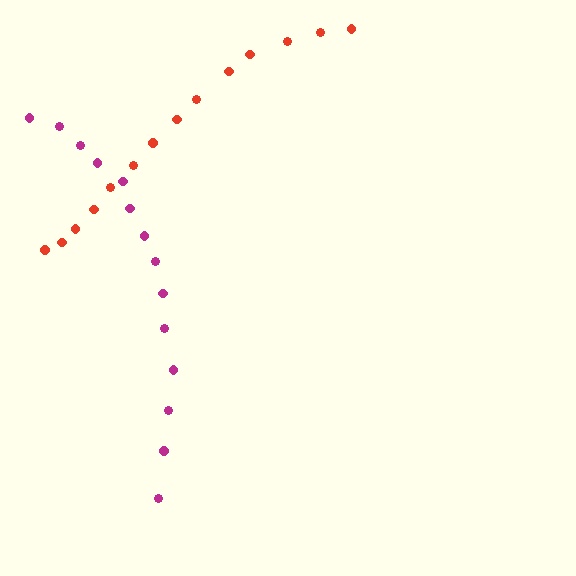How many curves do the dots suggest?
There are 2 distinct paths.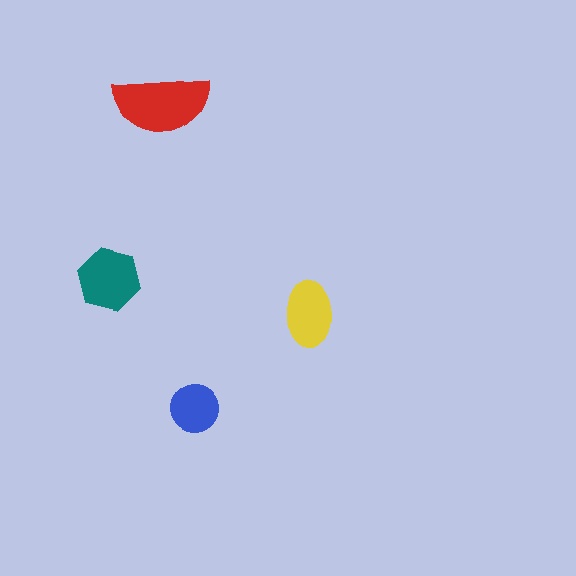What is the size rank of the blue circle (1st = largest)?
4th.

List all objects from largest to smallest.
The red semicircle, the teal hexagon, the yellow ellipse, the blue circle.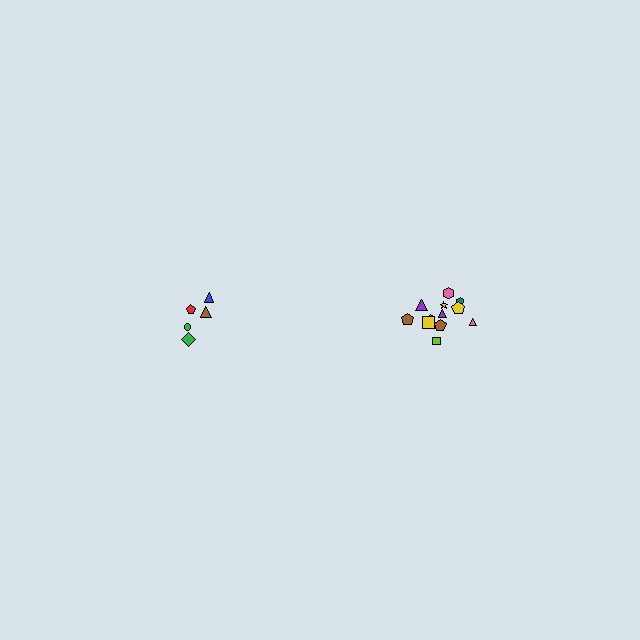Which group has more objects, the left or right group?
The right group.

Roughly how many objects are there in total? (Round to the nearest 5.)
Roughly 15 objects in total.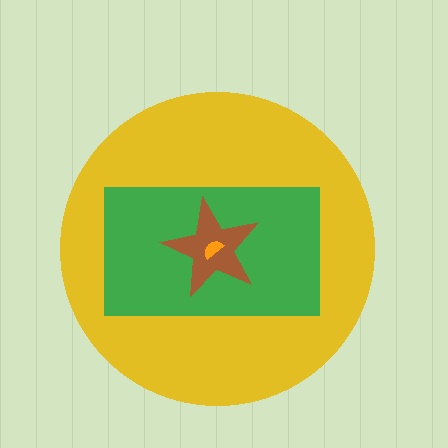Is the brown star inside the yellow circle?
Yes.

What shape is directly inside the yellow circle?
The green rectangle.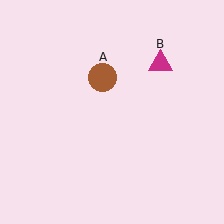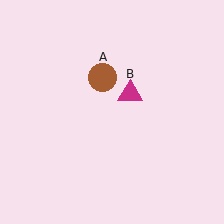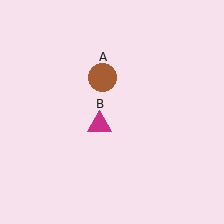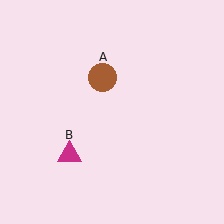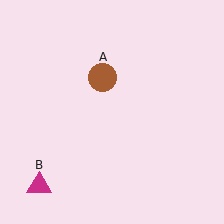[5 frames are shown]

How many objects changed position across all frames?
1 object changed position: magenta triangle (object B).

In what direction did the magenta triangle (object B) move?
The magenta triangle (object B) moved down and to the left.